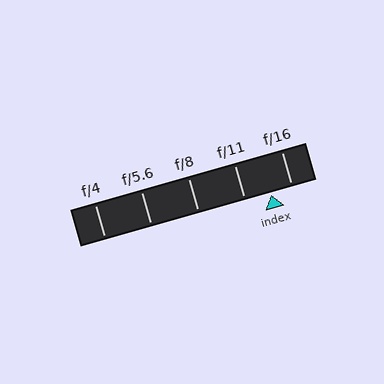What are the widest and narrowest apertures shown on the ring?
The widest aperture shown is f/4 and the narrowest is f/16.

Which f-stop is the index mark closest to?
The index mark is closest to f/16.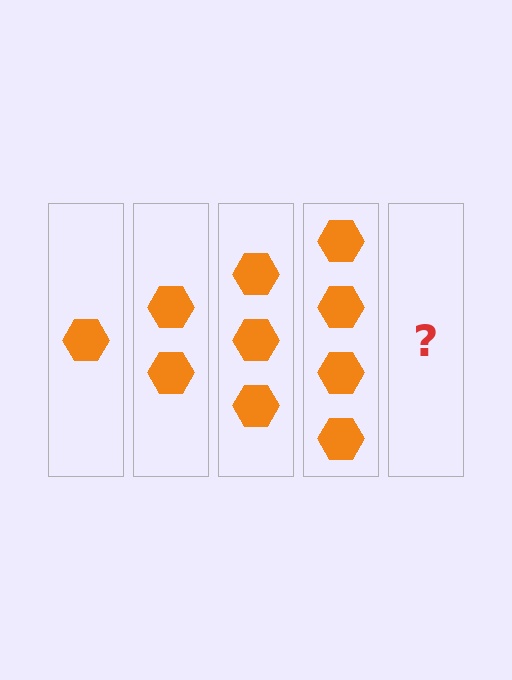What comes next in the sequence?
The next element should be 5 hexagons.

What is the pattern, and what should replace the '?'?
The pattern is that each step adds one more hexagon. The '?' should be 5 hexagons.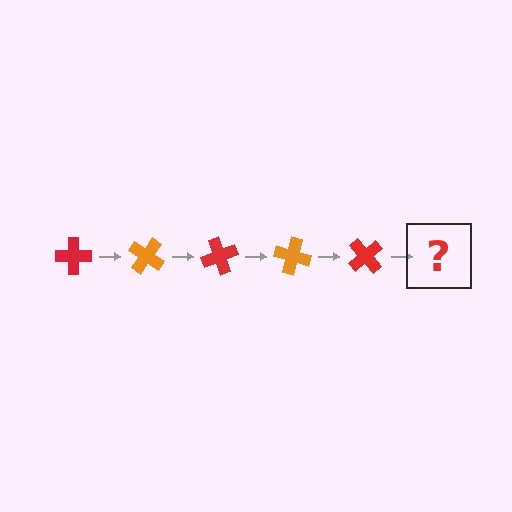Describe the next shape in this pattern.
It should be an orange cross, rotated 175 degrees from the start.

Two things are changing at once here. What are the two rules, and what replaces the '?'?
The two rules are that it rotates 35 degrees each step and the color cycles through red and orange. The '?' should be an orange cross, rotated 175 degrees from the start.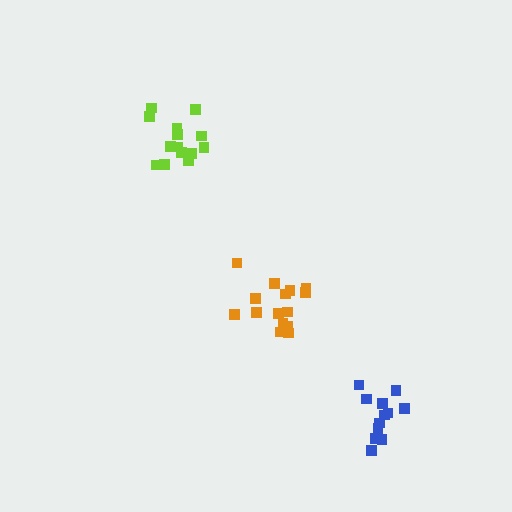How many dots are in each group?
Group 1: 15 dots, Group 2: 14 dots, Group 3: 12 dots (41 total).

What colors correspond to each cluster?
The clusters are colored: orange, lime, blue.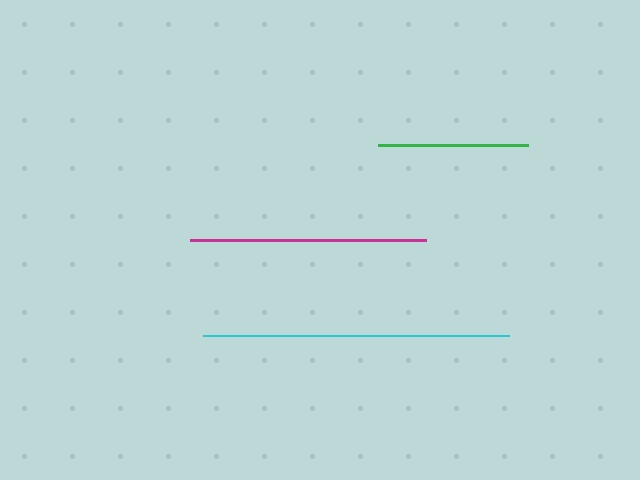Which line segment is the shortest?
The green line is the shortest at approximately 150 pixels.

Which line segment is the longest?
The cyan line is the longest at approximately 306 pixels.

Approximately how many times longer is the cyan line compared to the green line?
The cyan line is approximately 2.0 times the length of the green line.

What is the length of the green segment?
The green segment is approximately 150 pixels long.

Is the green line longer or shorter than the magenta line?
The magenta line is longer than the green line.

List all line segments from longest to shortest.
From longest to shortest: cyan, magenta, green.